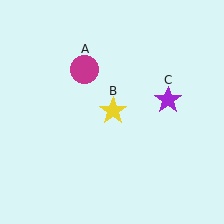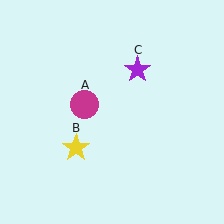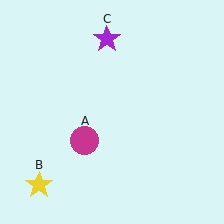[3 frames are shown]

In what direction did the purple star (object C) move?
The purple star (object C) moved up and to the left.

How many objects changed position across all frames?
3 objects changed position: magenta circle (object A), yellow star (object B), purple star (object C).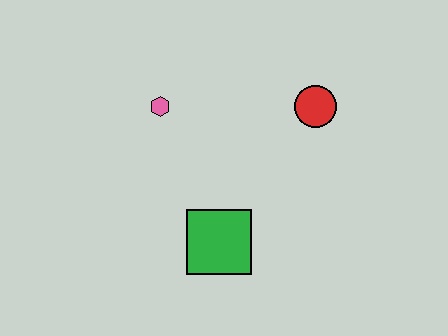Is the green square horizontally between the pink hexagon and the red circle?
Yes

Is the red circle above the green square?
Yes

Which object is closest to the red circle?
The pink hexagon is closest to the red circle.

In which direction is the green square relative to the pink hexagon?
The green square is below the pink hexagon.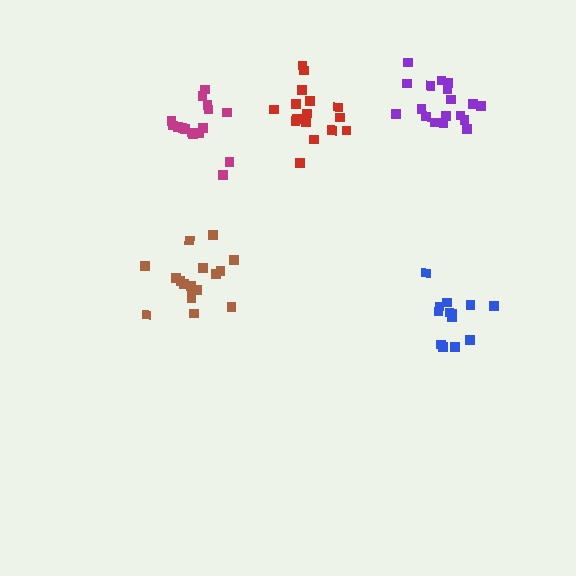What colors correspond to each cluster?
The clusters are colored: magenta, brown, purple, blue, red.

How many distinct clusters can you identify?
There are 5 distinct clusters.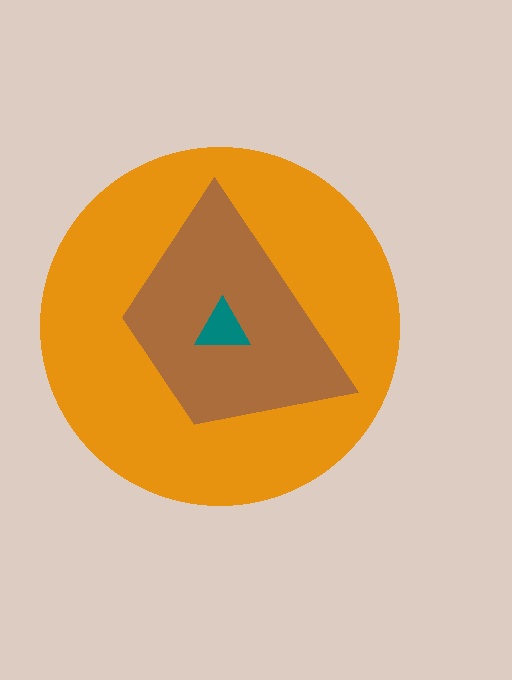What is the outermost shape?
The orange circle.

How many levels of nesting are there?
3.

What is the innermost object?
The teal triangle.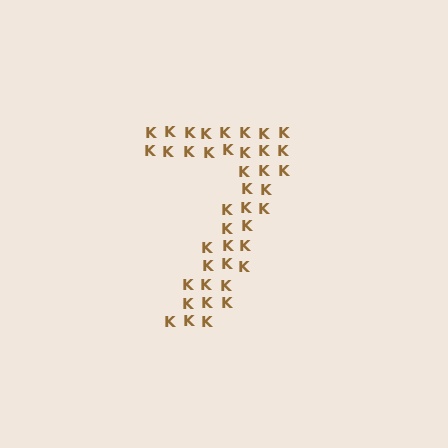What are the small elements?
The small elements are letter K's.